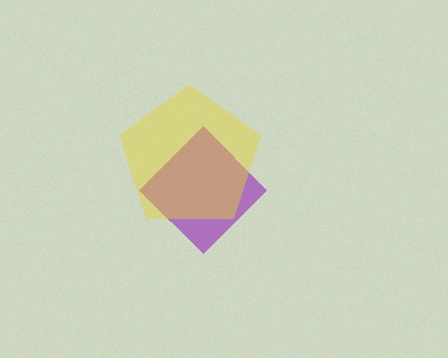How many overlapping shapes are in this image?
There are 2 overlapping shapes in the image.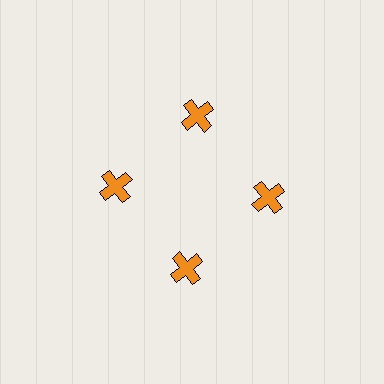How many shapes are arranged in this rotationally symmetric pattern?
There are 4 shapes, arranged in 4 groups of 1.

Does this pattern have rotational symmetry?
Yes, this pattern has 4-fold rotational symmetry. It looks the same after rotating 90 degrees around the center.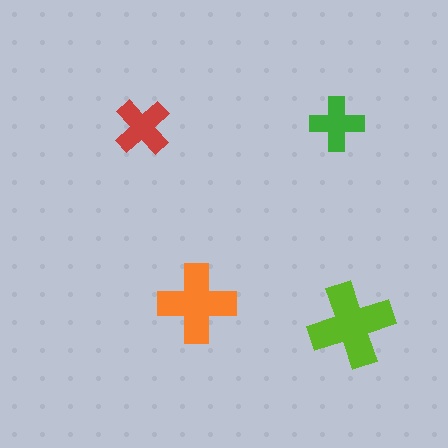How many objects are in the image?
There are 4 objects in the image.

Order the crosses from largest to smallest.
the lime one, the orange one, the red one, the green one.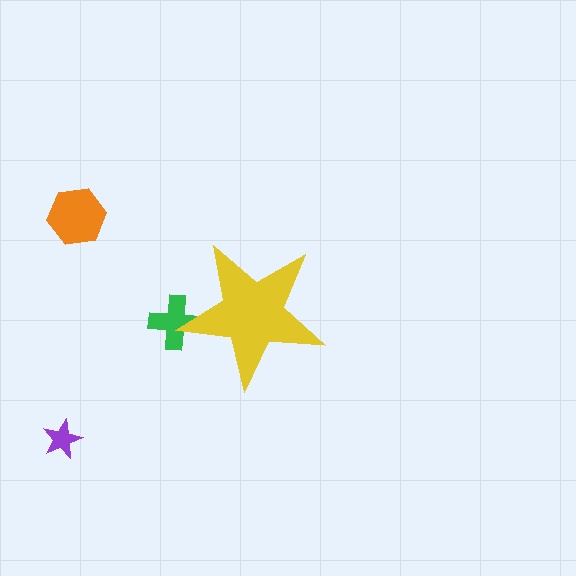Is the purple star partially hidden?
No, the purple star is fully visible.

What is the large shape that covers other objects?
A yellow star.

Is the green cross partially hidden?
Yes, the green cross is partially hidden behind the yellow star.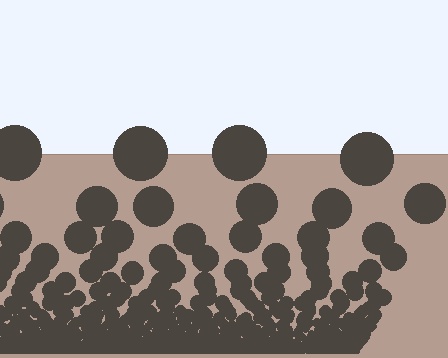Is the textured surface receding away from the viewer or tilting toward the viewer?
The surface appears to tilt toward the viewer. Texture elements get larger and sparser toward the top.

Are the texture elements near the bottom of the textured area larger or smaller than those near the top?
Smaller. The gradient is inverted — elements near the bottom are smaller and denser.